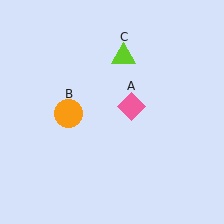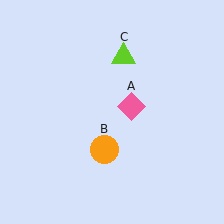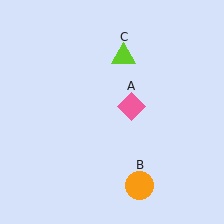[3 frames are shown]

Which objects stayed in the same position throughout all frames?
Pink diamond (object A) and lime triangle (object C) remained stationary.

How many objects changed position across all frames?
1 object changed position: orange circle (object B).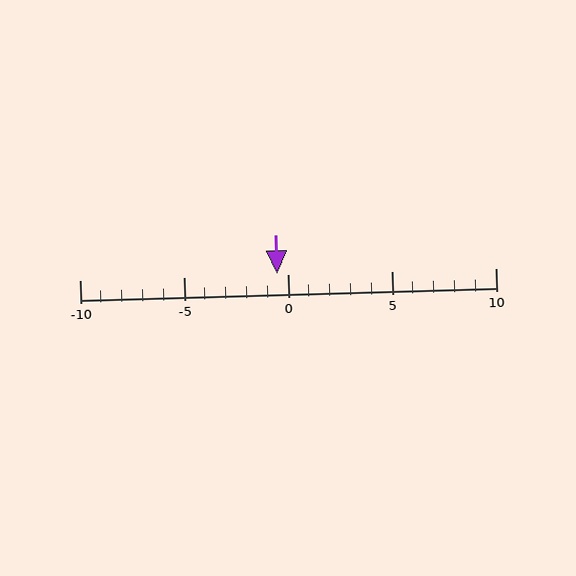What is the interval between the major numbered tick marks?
The major tick marks are spaced 5 units apart.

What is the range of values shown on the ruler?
The ruler shows values from -10 to 10.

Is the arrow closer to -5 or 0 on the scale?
The arrow is closer to 0.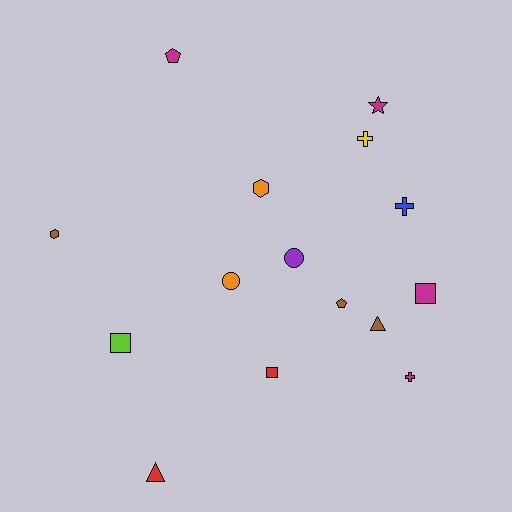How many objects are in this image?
There are 15 objects.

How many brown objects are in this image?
There are 3 brown objects.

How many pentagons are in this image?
There are 2 pentagons.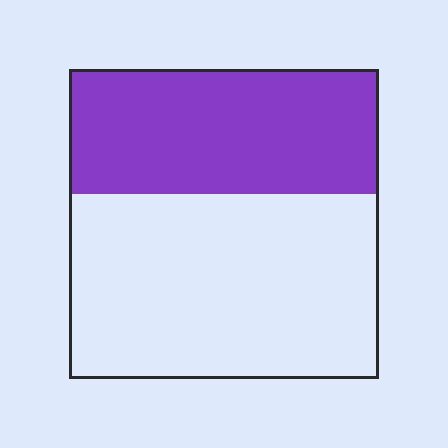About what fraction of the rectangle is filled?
About two fifths (2/5).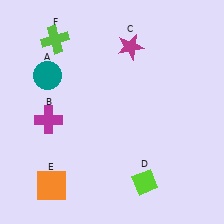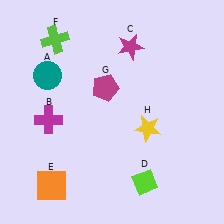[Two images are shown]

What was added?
A magenta pentagon (G), a yellow star (H) were added in Image 2.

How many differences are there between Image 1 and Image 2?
There are 2 differences between the two images.